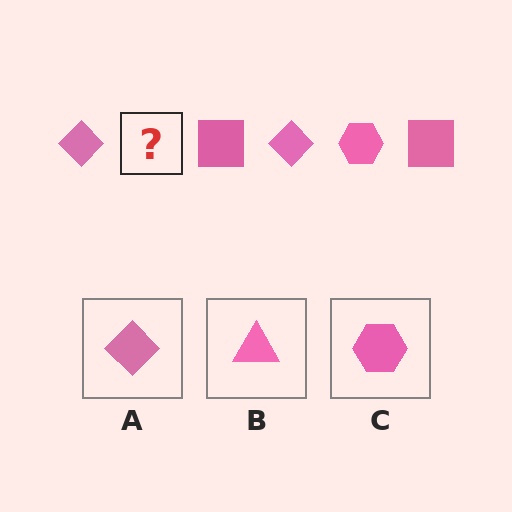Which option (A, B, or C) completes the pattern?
C.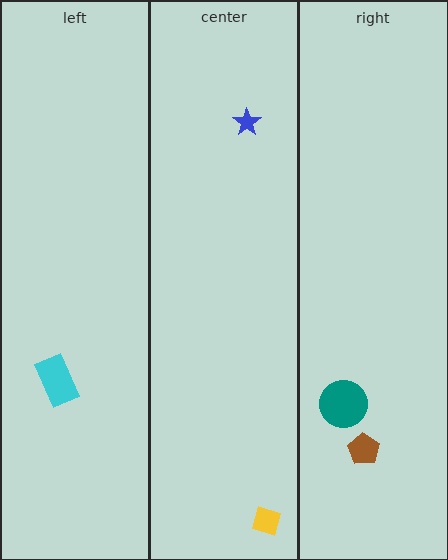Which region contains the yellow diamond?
The center region.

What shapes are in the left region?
The cyan rectangle.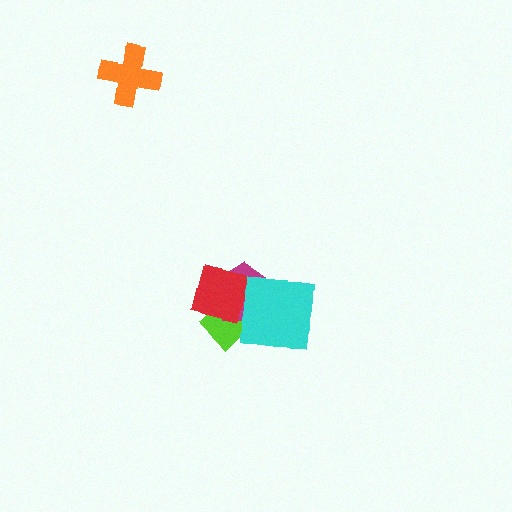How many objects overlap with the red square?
3 objects overlap with the red square.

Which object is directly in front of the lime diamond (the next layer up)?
The magenta pentagon is directly in front of the lime diamond.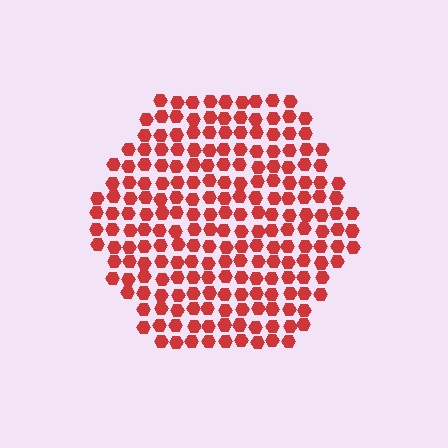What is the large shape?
The large shape is a hexagon.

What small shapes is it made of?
It is made of small hexagons.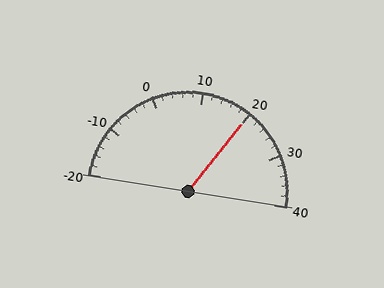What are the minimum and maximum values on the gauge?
The gauge ranges from -20 to 40.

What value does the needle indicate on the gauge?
The needle indicates approximately 20.